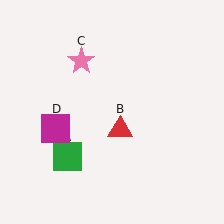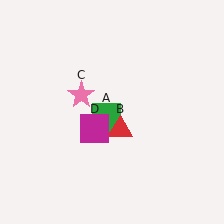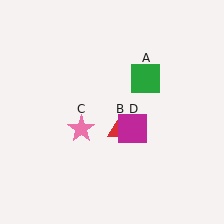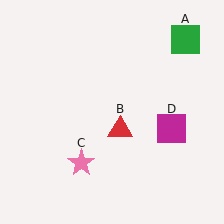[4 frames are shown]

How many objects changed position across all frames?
3 objects changed position: green square (object A), pink star (object C), magenta square (object D).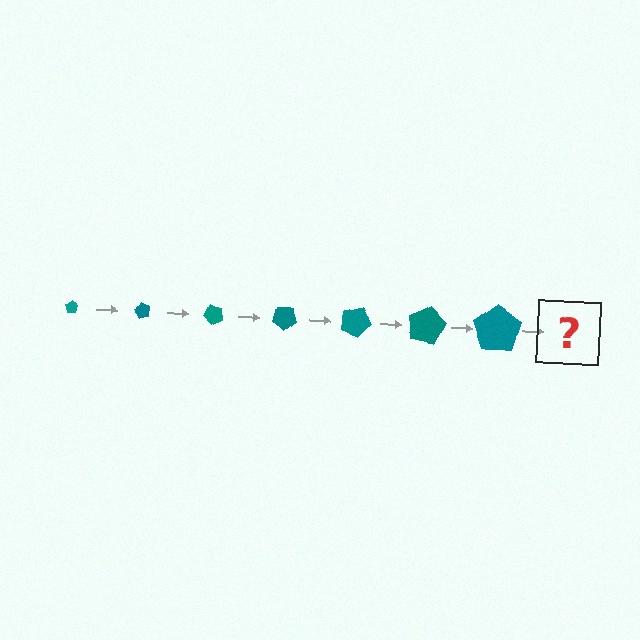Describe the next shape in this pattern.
It should be a pentagon, larger than the previous one and rotated 420 degrees from the start.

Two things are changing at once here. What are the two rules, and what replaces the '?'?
The two rules are that the pentagon grows larger each step and it rotates 60 degrees each step. The '?' should be a pentagon, larger than the previous one and rotated 420 degrees from the start.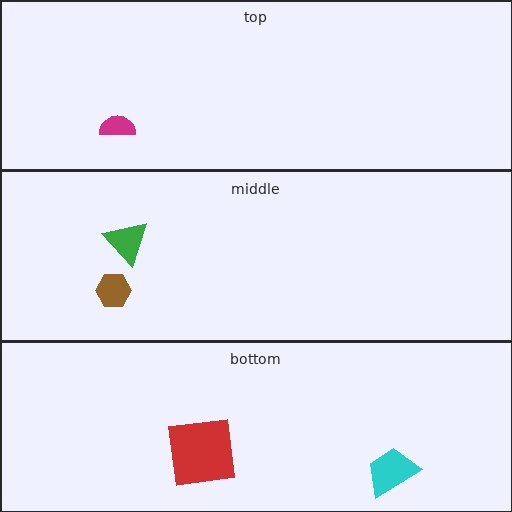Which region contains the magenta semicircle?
The top region.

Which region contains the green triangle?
The middle region.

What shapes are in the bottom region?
The cyan trapezoid, the red square.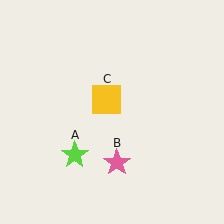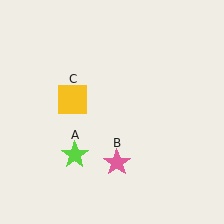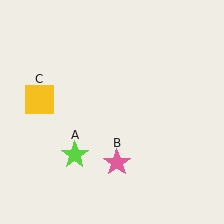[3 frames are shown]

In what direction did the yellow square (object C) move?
The yellow square (object C) moved left.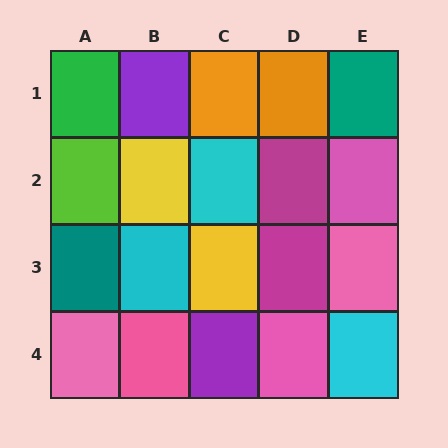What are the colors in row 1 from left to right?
Green, purple, orange, orange, teal.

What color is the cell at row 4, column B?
Pink.